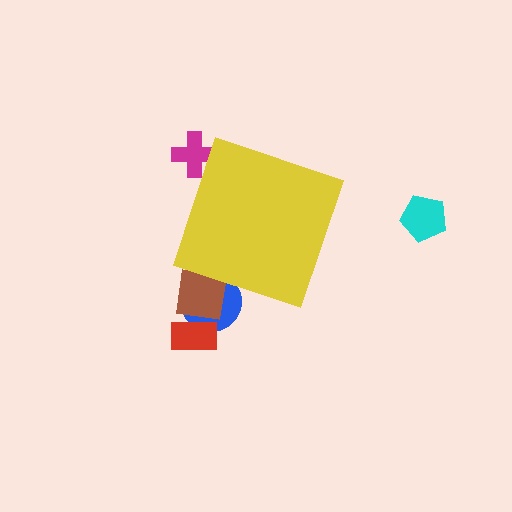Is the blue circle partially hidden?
Yes, the blue circle is partially hidden behind the yellow diamond.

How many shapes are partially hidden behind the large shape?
3 shapes are partially hidden.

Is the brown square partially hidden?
Yes, the brown square is partially hidden behind the yellow diamond.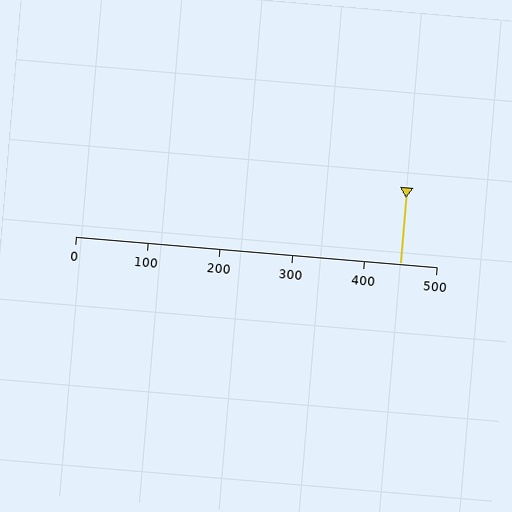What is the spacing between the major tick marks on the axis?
The major ticks are spaced 100 apart.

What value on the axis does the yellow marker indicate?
The marker indicates approximately 450.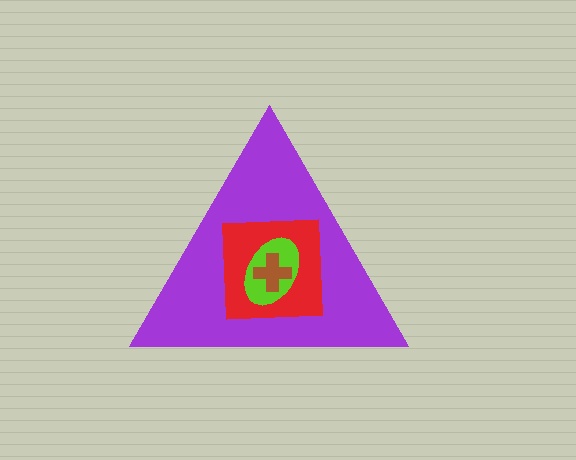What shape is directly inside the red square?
The lime ellipse.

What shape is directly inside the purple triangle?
The red square.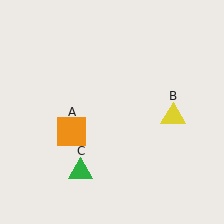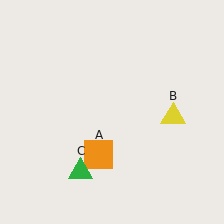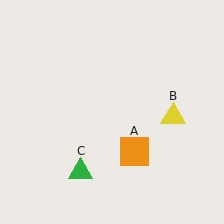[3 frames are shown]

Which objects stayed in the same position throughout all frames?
Yellow triangle (object B) and green triangle (object C) remained stationary.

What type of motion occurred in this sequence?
The orange square (object A) rotated counterclockwise around the center of the scene.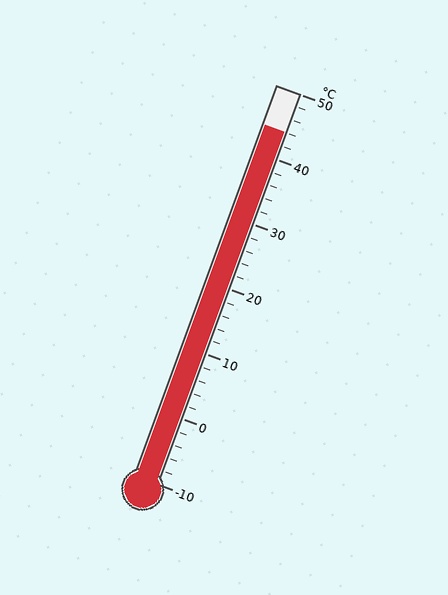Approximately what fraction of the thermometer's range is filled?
The thermometer is filled to approximately 90% of its range.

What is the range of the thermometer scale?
The thermometer scale ranges from -10°C to 50°C.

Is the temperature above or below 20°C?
The temperature is above 20°C.